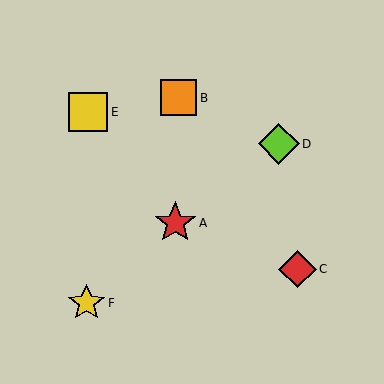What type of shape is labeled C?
Shape C is a red diamond.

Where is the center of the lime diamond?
The center of the lime diamond is at (279, 144).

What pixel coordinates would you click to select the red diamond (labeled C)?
Click at (297, 269) to select the red diamond C.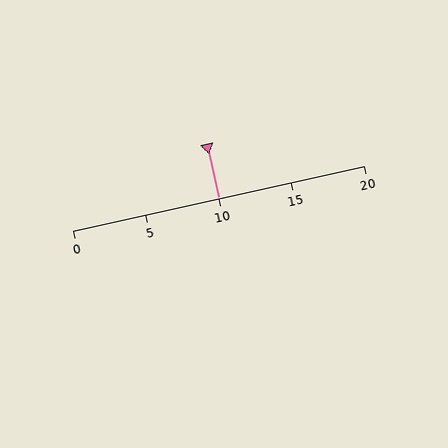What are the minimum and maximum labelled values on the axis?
The axis runs from 0 to 20.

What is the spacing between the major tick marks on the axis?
The major ticks are spaced 5 apart.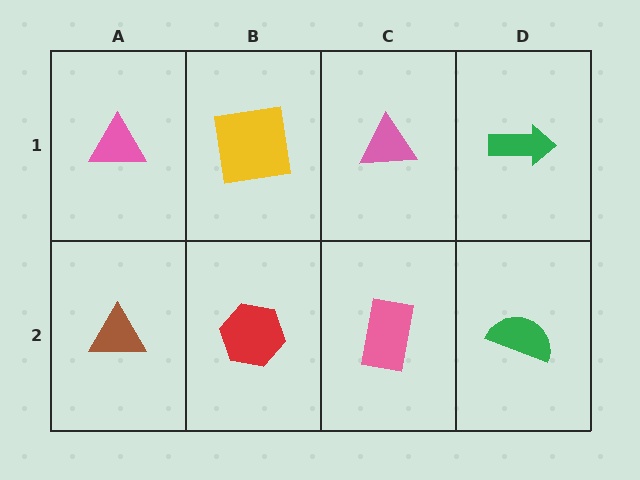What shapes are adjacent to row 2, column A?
A pink triangle (row 1, column A), a red hexagon (row 2, column B).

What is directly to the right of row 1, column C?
A green arrow.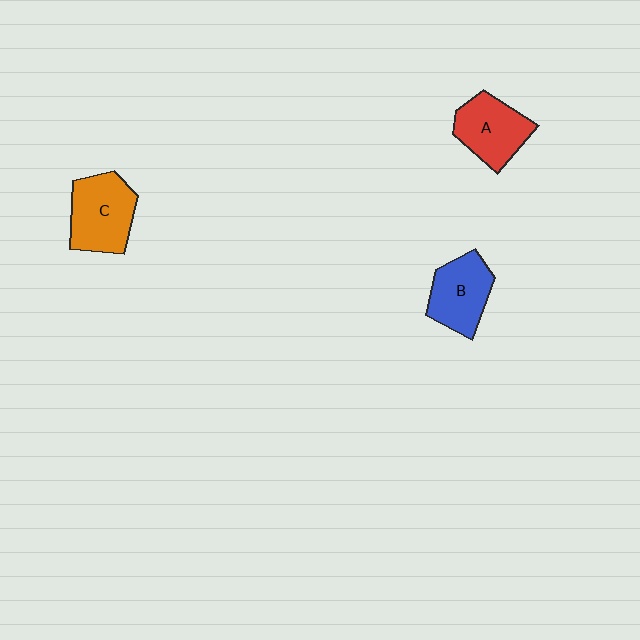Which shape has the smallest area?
Shape B (blue).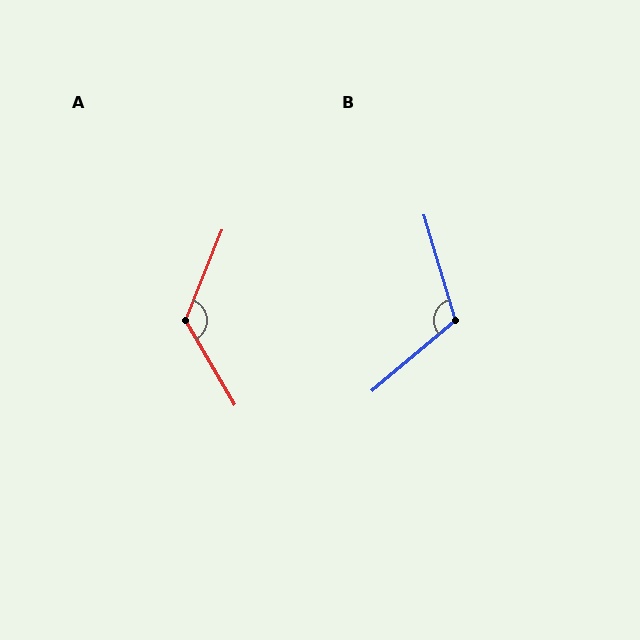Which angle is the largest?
A, at approximately 128 degrees.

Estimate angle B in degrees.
Approximately 113 degrees.